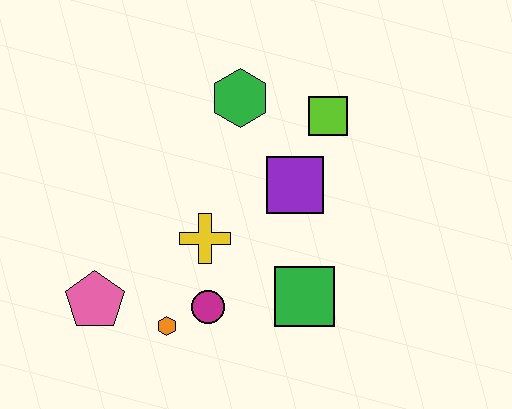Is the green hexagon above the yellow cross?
Yes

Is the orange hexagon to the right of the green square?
No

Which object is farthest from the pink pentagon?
The lime square is farthest from the pink pentagon.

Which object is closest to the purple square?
The lime square is closest to the purple square.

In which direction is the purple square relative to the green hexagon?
The purple square is below the green hexagon.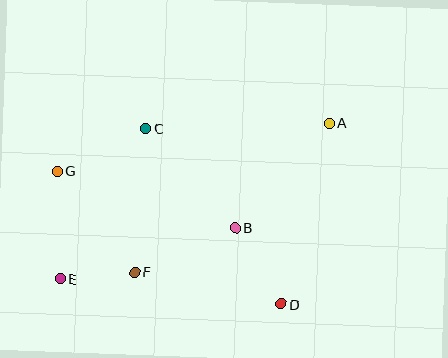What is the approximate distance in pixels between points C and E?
The distance between C and E is approximately 173 pixels.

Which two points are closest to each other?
Points E and F are closest to each other.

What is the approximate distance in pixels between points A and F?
The distance between A and F is approximately 245 pixels.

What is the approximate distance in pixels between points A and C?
The distance between A and C is approximately 184 pixels.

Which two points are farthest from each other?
Points A and E are farthest from each other.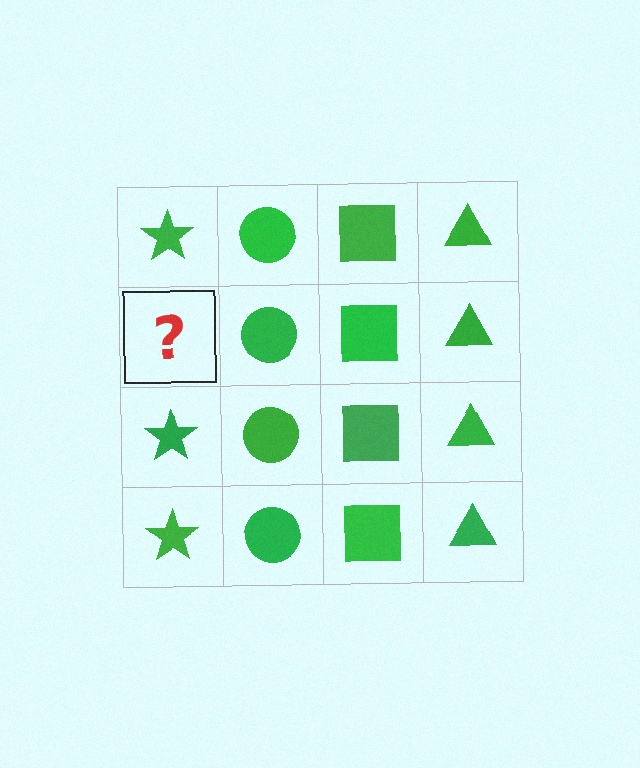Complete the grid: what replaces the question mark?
The question mark should be replaced with a green star.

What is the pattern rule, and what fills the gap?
The rule is that each column has a consistent shape. The gap should be filled with a green star.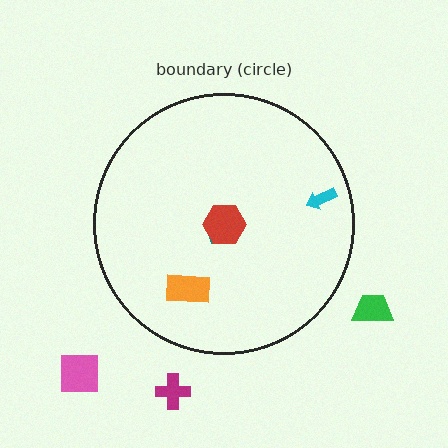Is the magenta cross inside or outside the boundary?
Outside.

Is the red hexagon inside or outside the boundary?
Inside.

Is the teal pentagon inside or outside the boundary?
Inside.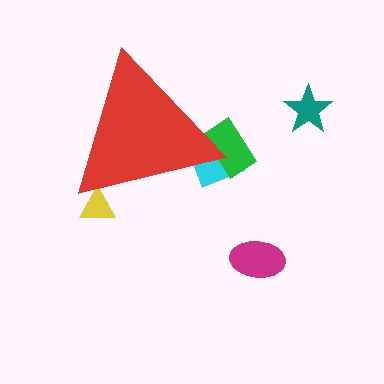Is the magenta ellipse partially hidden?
No, the magenta ellipse is fully visible.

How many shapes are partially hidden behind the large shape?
3 shapes are partially hidden.